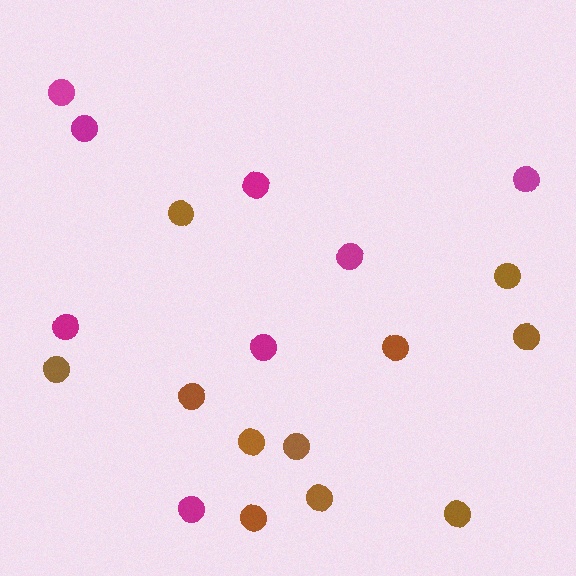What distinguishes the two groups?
There are 2 groups: one group of brown circles (11) and one group of magenta circles (8).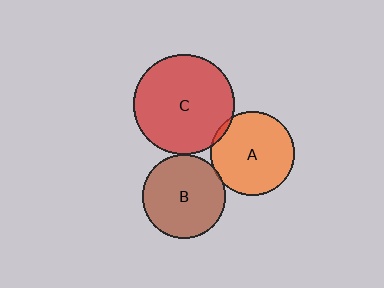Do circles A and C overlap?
Yes.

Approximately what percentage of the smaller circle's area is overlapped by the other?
Approximately 5%.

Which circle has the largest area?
Circle C (red).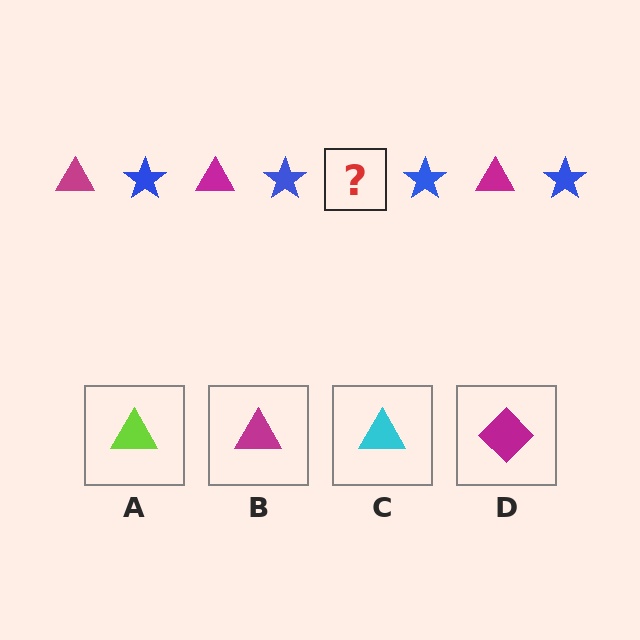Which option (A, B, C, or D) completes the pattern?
B.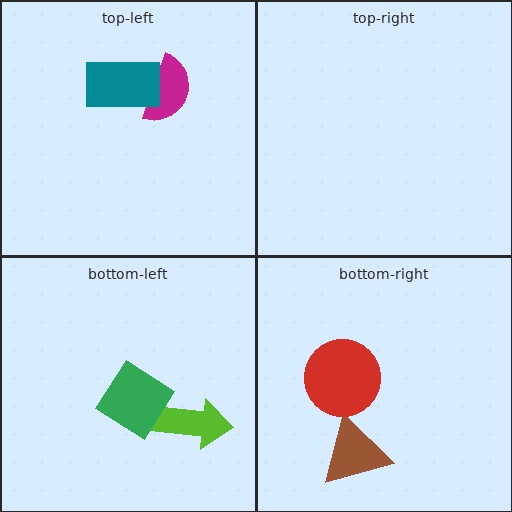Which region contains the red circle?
The bottom-right region.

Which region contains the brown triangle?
The bottom-right region.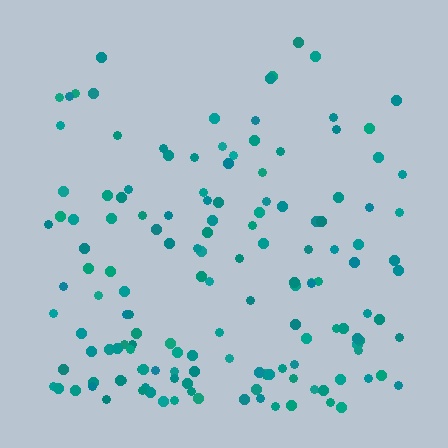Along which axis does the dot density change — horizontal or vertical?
Vertical.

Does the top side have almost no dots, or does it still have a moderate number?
Still a moderate number, just noticeably fewer than the bottom.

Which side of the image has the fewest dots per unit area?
The top.